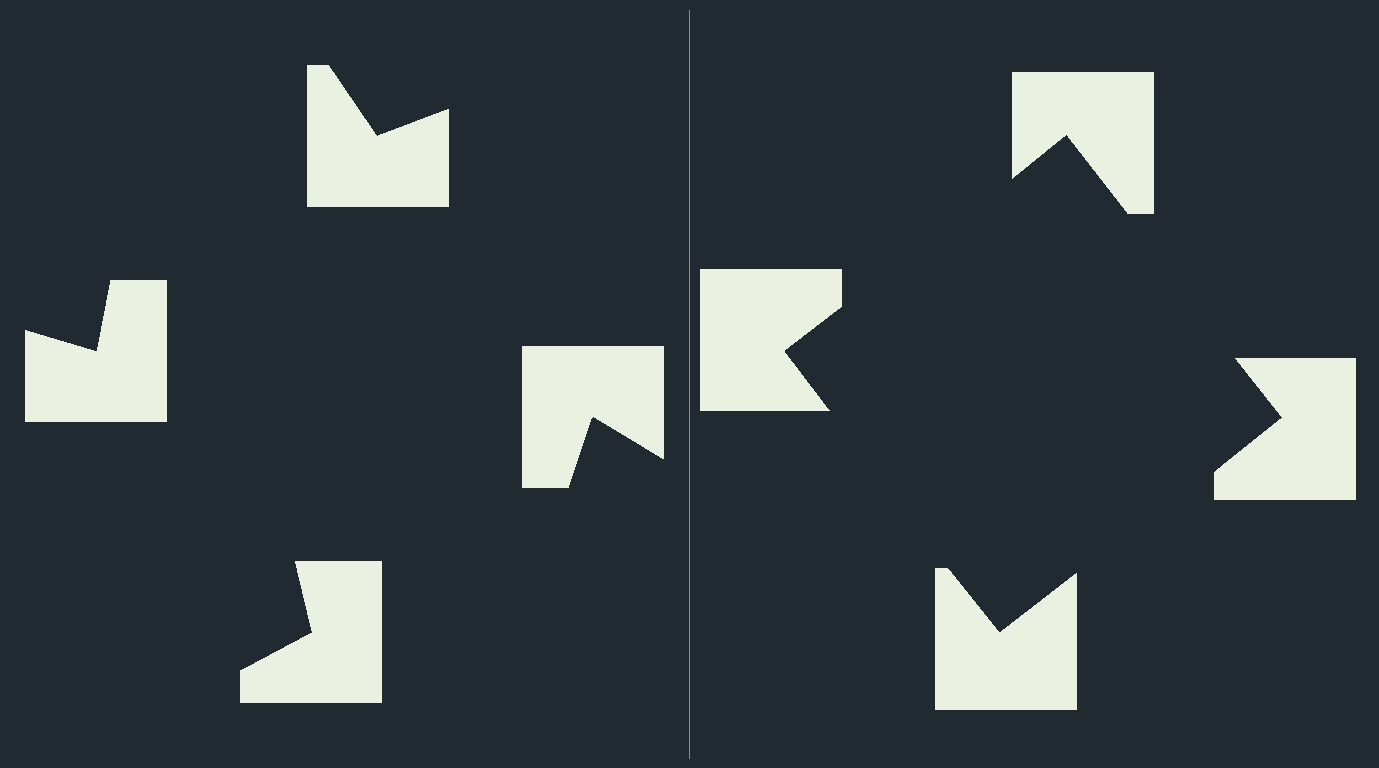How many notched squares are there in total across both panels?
8 — 4 on each side.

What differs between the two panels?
The notched squares are positioned identically on both sides; only the wedge orientations differ. On the right they align to a square; on the left they are misaligned.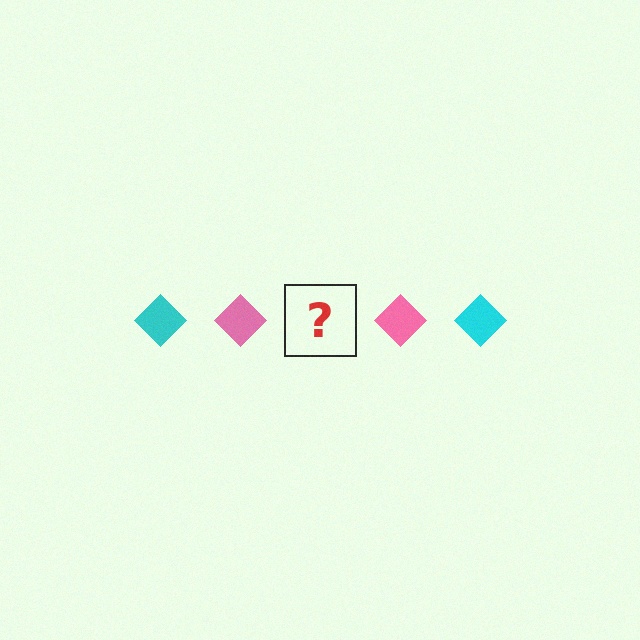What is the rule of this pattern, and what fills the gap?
The rule is that the pattern cycles through cyan, pink diamonds. The gap should be filled with a cyan diamond.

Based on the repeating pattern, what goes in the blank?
The blank should be a cyan diamond.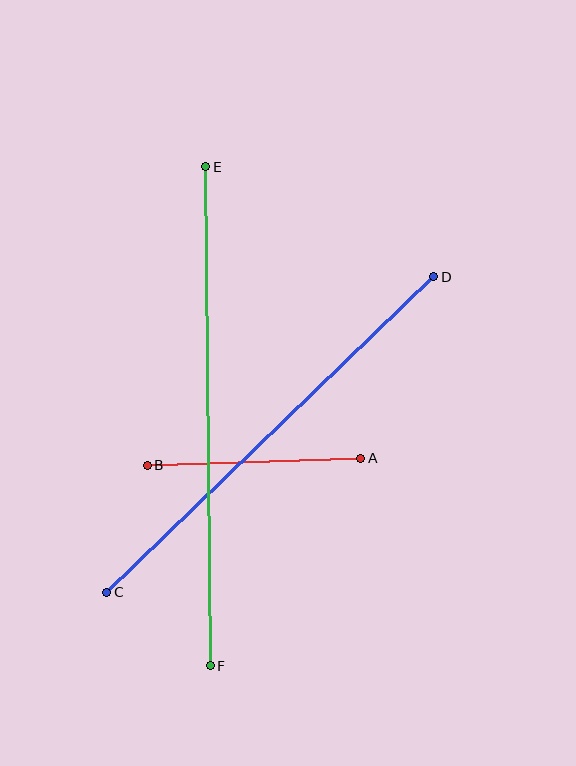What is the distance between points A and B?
The distance is approximately 214 pixels.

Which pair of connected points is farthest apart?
Points E and F are farthest apart.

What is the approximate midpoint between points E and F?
The midpoint is at approximately (208, 416) pixels.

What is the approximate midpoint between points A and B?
The midpoint is at approximately (254, 462) pixels.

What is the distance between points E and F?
The distance is approximately 499 pixels.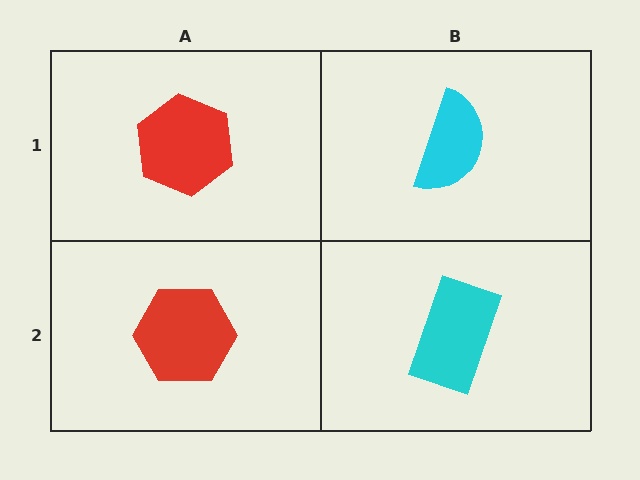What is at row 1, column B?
A cyan semicircle.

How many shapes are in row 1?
2 shapes.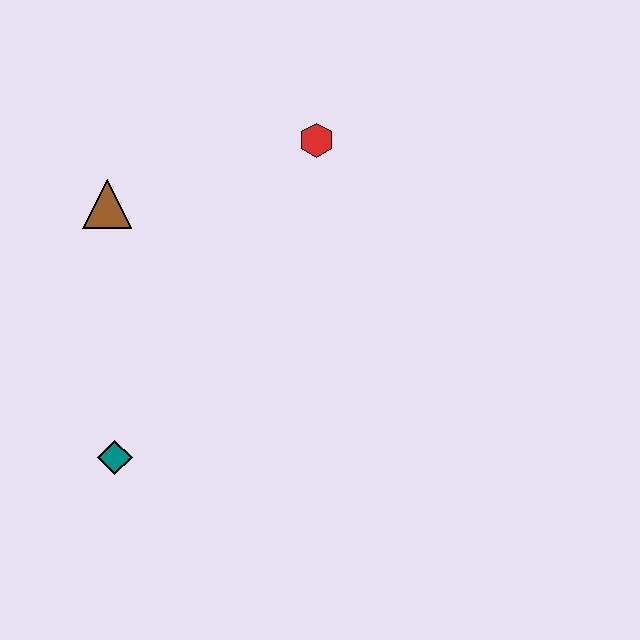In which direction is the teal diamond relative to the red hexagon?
The teal diamond is below the red hexagon.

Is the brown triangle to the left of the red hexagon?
Yes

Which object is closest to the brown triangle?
The red hexagon is closest to the brown triangle.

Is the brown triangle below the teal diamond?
No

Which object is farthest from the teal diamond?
The red hexagon is farthest from the teal diamond.